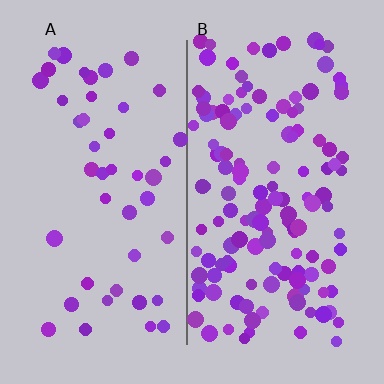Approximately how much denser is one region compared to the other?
Approximately 3.0× — region B over region A.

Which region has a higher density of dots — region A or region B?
B (the right).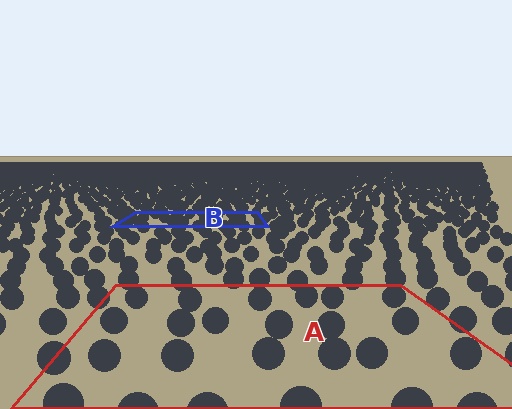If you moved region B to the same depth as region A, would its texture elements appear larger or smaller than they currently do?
They would appear larger. At a closer depth, the same texture elements are projected at a bigger on-screen size.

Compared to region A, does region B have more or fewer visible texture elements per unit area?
Region B has more texture elements per unit area — they are packed more densely because it is farther away.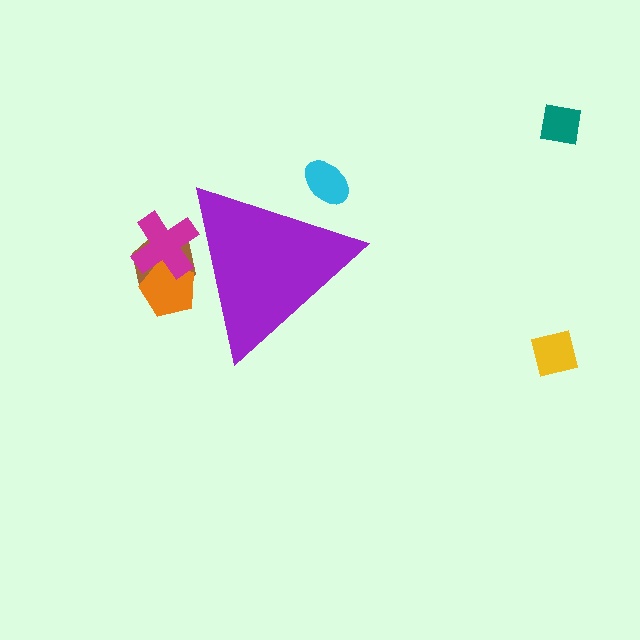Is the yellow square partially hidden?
No, the yellow square is fully visible.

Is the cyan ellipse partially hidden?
Yes, the cyan ellipse is partially hidden behind the purple triangle.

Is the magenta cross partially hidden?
Yes, the magenta cross is partially hidden behind the purple triangle.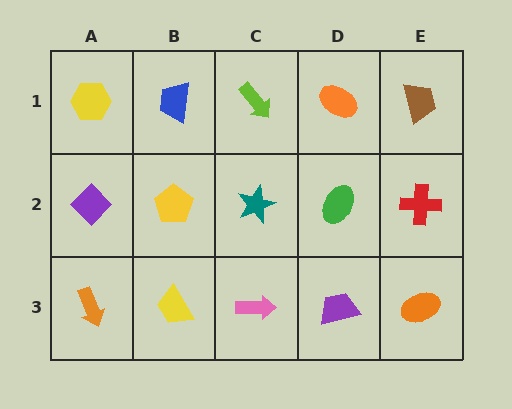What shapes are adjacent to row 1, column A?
A purple diamond (row 2, column A), a blue trapezoid (row 1, column B).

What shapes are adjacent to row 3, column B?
A yellow pentagon (row 2, column B), an orange arrow (row 3, column A), a pink arrow (row 3, column C).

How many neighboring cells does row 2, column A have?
3.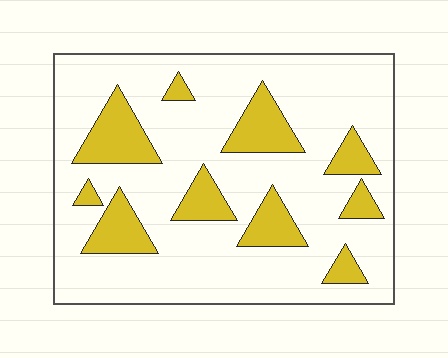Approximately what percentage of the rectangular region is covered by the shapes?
Approximately 20%.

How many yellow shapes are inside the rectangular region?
10.